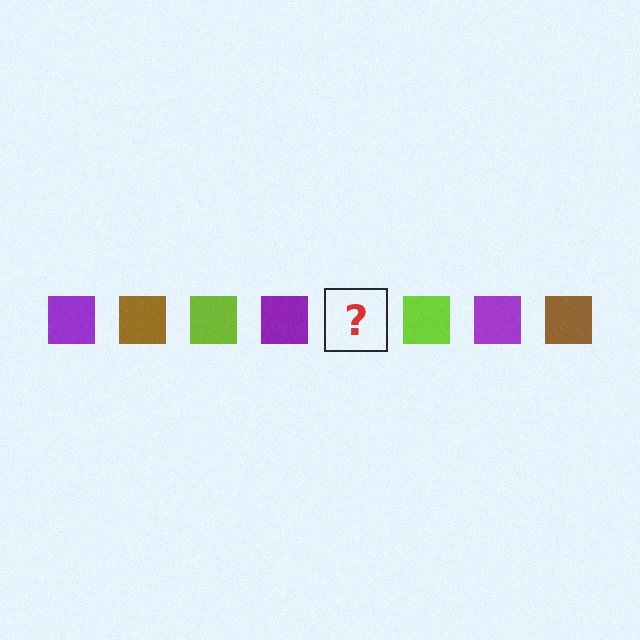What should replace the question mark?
The question mark should be replaced with a brown square.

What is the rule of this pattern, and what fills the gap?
The rule is that the pattern cycles through purple, brown, lime squares. The gap should be filled with a brown square.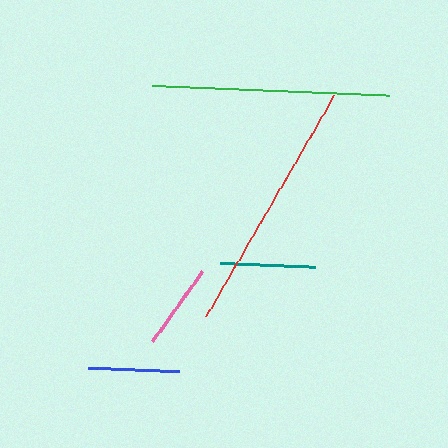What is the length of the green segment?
The green segment is approximately 237 pixels long.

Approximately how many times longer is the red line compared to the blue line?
The red line is approximately 2.8 times the length of the blue line.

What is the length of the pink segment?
The pink segment is approximately 87 pixels long.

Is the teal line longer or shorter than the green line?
The green line is longer than the teal line.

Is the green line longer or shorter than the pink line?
The green line is longer than the pink line.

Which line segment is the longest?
The red line is the longest at approximately 255 pixels.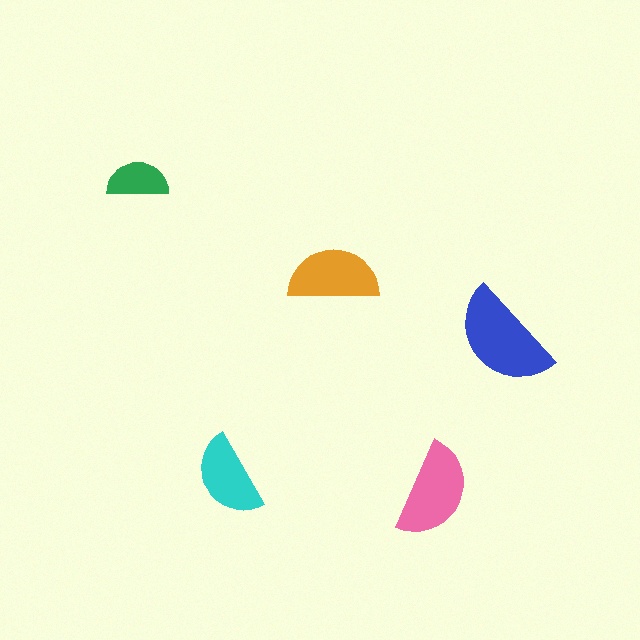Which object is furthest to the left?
The green semicircle is leftmost.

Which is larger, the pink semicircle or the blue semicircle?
The blue one.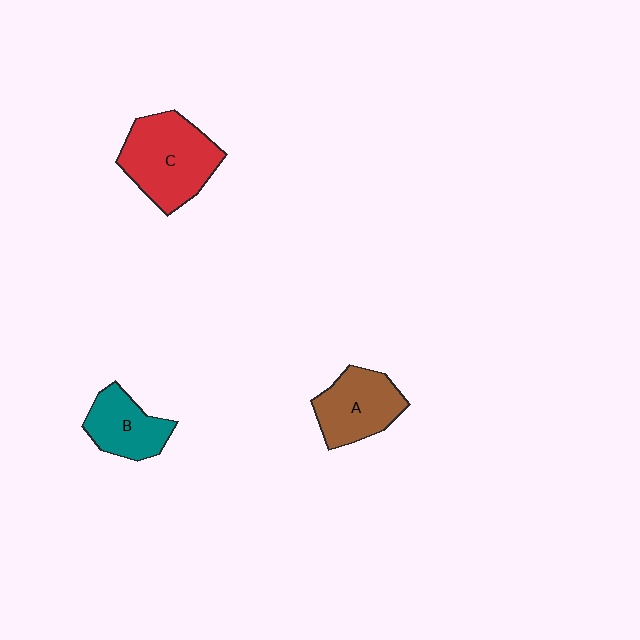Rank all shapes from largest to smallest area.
From largest to smallest: C (red), A (brown), B (teal).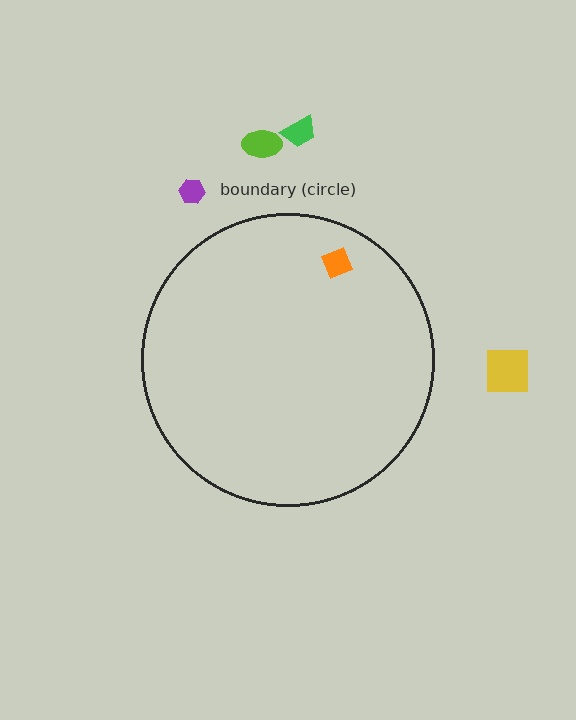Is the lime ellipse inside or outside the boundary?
Outside.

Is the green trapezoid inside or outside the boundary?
Outside.